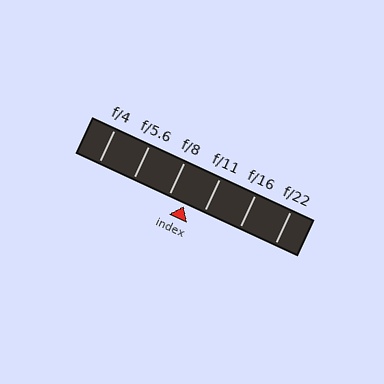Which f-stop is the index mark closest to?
The index mark is closest to f/8.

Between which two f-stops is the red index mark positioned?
The index mark is between f/8 and f/11.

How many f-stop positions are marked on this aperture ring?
There are 6 f-stop positions marked.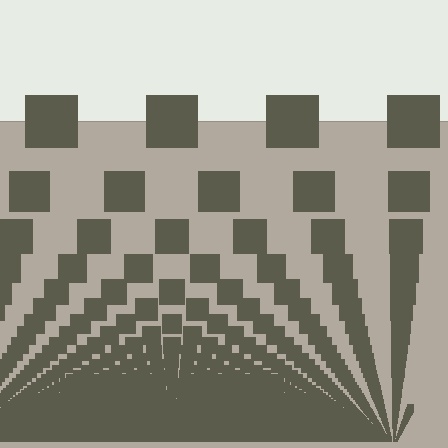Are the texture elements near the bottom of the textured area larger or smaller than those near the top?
Smaller. The gradient is inverted — elements near the bottom are smaller and denser.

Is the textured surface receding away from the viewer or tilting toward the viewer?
The surface appears to tilt toward the viewer. Texture elements get larger and sparser toward the top.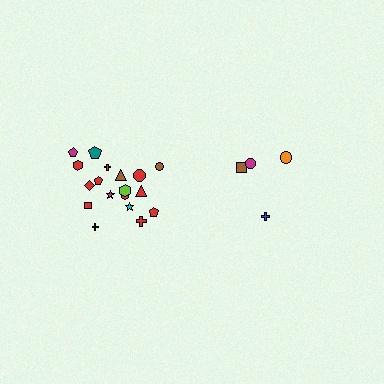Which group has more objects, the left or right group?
The left group.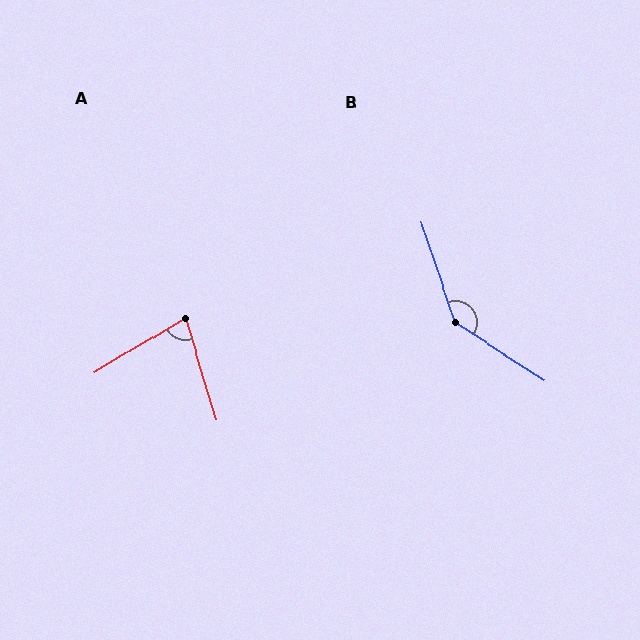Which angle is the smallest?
A, at approximately 76 degrees.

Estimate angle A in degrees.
Approximately 76 degrees.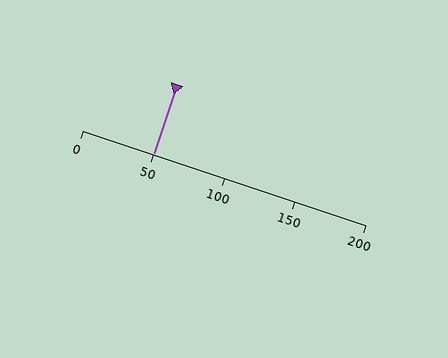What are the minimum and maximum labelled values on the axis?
The axis runs from 0 to 200.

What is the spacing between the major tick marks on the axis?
The major ticks are spaced 50 apart.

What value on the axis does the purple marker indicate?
The marker indicates approximately 50.